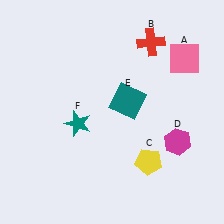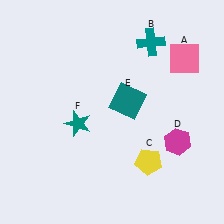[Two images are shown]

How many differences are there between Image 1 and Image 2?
There is 1 difference between the two images.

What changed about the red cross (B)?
In Image 1, B is red. In Image 2, it changed to teal.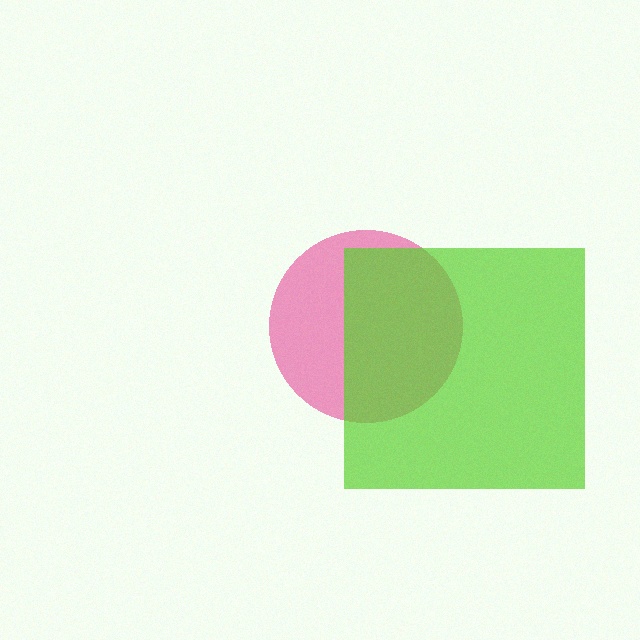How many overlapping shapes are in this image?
There are 2 overlapping shapes in the image.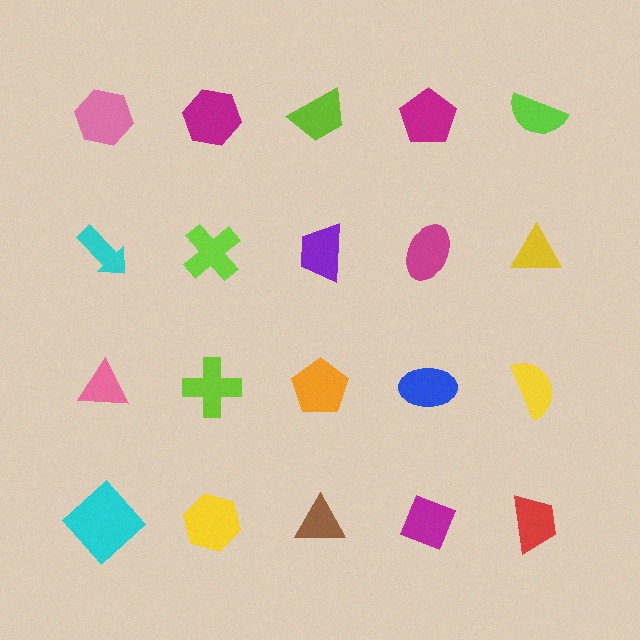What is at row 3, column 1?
A pink triangle.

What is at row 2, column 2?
A lime cross.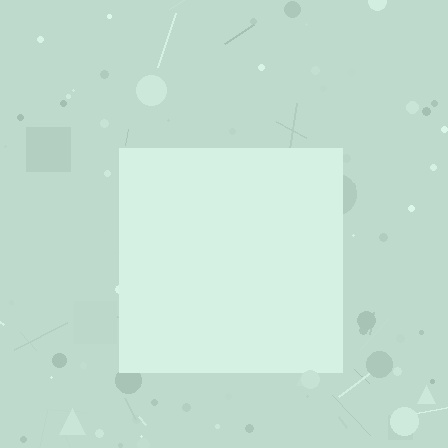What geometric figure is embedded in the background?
A square is embedded in the background.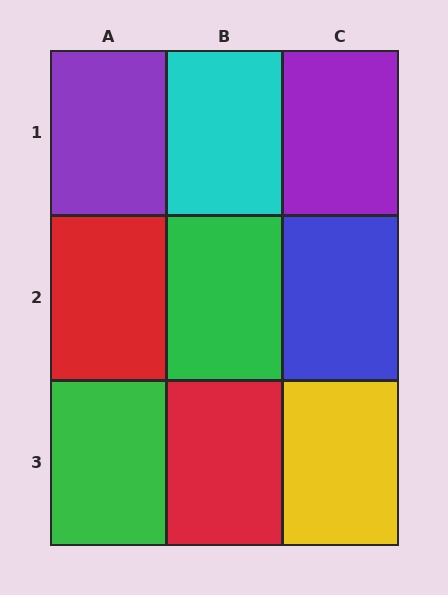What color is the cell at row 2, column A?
Red.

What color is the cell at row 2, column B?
Green.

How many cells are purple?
2 cells are purple.